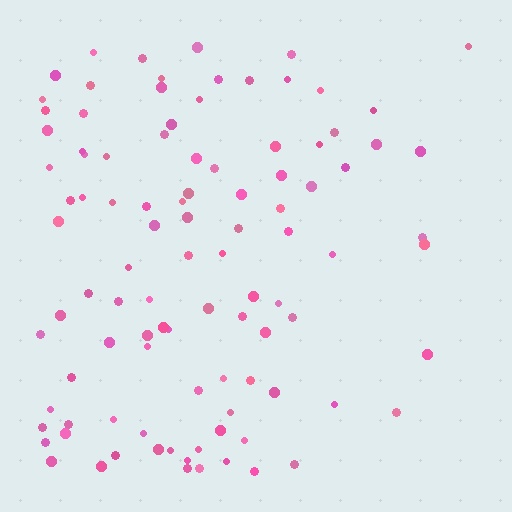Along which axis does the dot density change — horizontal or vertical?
Horizontal.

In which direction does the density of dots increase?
From right to left, with the left side densest.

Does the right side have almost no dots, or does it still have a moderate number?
Still a moderate number, just noticeably fewer than the left.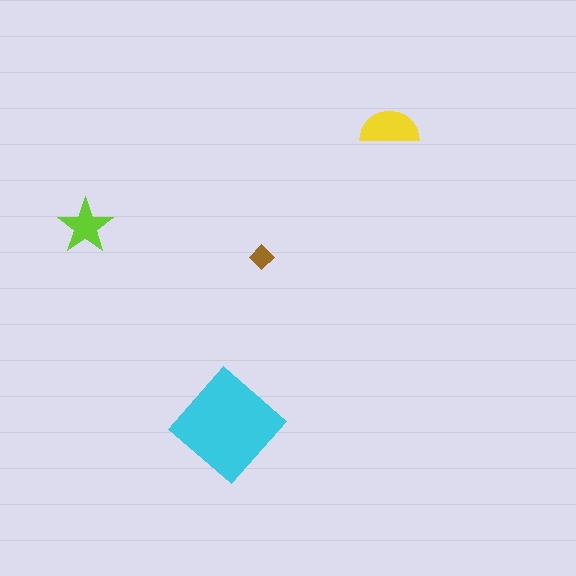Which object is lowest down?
The cyan diamond is bottommost.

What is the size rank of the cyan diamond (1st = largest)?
1st.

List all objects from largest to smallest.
The cyan diamond, the yellow semicircle, the lime star, the brown diamond.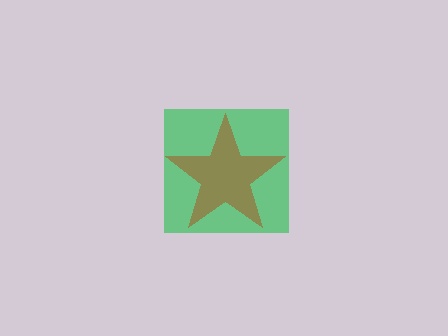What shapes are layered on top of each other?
The layered shapes are: a green square, a brown star.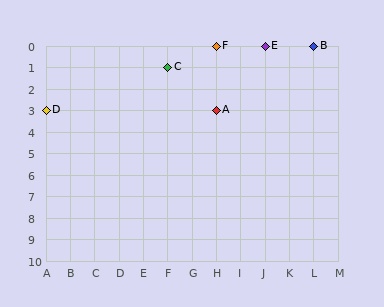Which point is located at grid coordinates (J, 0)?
Point E is at (J, 0).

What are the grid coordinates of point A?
Point A is at grid coordinates (H, 3).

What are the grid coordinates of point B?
Point B is at grid coordinates (L, 0).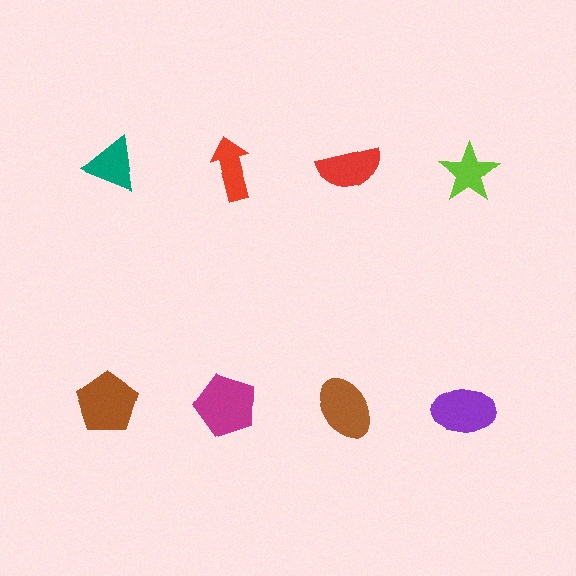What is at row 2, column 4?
A purple ellipse.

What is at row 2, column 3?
A brown ellipse.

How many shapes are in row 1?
4 shapes.